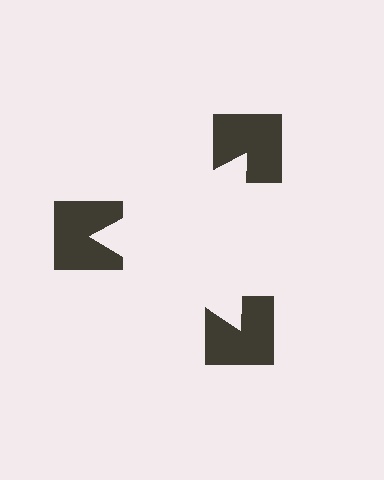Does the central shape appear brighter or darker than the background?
It typically appears slightly brighter than the background, even though no actual brightness change is drawn.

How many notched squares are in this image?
There are 3 — one at each vertex of the illusory triangle.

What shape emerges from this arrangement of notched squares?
An illusory triangle — its edges are inferred from the aligned wedge cuts in the notched squares, not physically drawn.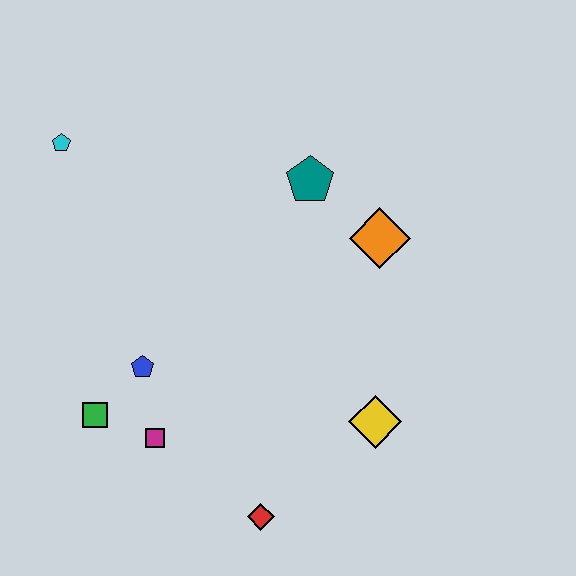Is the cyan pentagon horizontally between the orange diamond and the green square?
No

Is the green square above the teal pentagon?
No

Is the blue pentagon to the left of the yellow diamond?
Yes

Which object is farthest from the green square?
The orange diamond is farthest from the green square.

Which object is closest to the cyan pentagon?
The blue pentagon is closest to the cyan pentagon.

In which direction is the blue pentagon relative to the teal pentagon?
The blue pentagon is below the teal pentagon.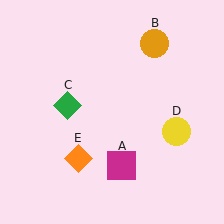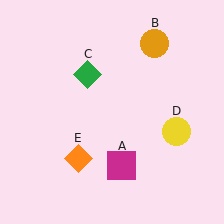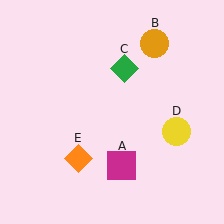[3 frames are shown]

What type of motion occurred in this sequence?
The green diamond (object C) rotated clockwise around the center of the scene.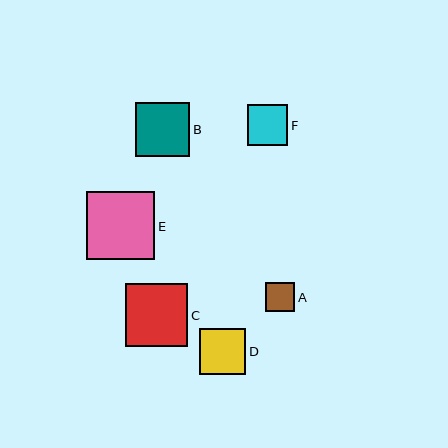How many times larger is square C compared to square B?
Square C is approximately 1.1 times the size of square B.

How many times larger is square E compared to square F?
Square E is approximately 1.7 times the size of square F.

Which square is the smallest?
Square A is the smallest with a size of approximately 29 pixels.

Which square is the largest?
Square E is the largest with a size of approximately 69 pixels.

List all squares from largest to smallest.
From largest to smallest: E, C, B, D, F, A.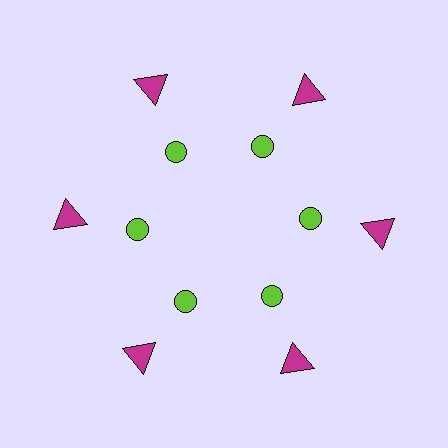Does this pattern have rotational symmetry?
Yes, this pattern has 6-fold rotational symmetry. It looks the same after rotating 60 degrees around the center.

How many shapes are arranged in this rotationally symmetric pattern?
There are 12 shapes, arranged in 6 groups of 2.